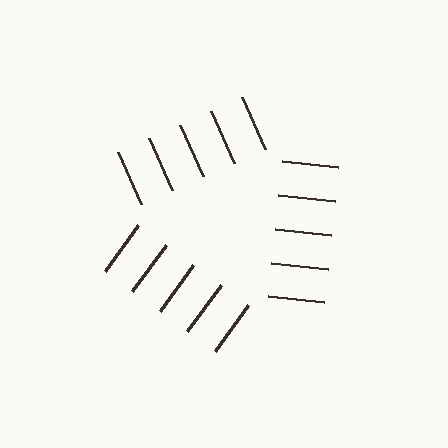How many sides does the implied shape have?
3 sides — the line-ends trace a triangle.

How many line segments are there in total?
15 — 5 along each of the 3 edges.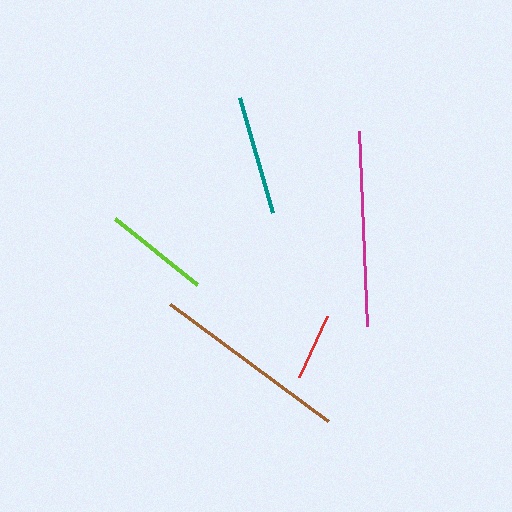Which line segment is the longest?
The brown line is the longest at approximately 196 pixels.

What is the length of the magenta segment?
The magenta segment is approximately 195 pixels long.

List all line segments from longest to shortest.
From longest to shortest: brown, magenta, teal, lime, red.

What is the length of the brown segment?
The brown segment is approximately 196 pixels long.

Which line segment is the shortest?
The red line is the shortest at approximately 67 pixels.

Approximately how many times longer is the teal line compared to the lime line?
The teal line is approximately 1.1 times the length of the lime line.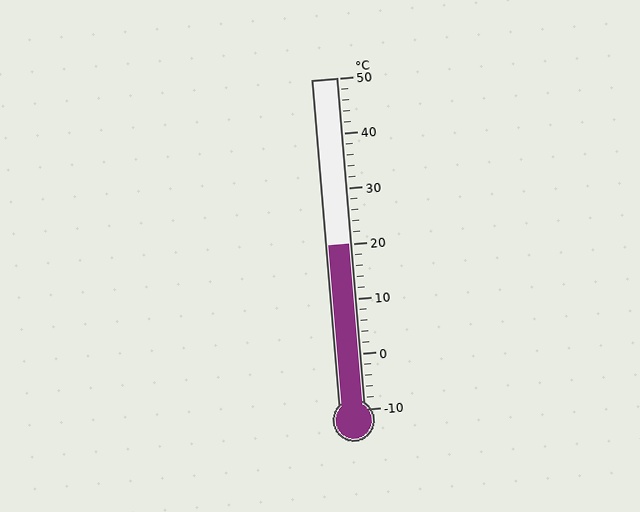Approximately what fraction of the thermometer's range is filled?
The thermometer is filled to approximately 50% of its range.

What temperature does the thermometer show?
The thermometer shows approximately 20°C.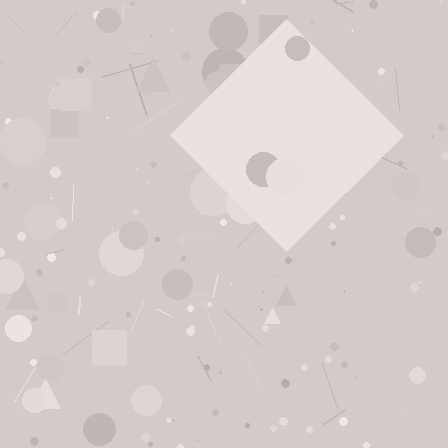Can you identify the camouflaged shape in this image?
The camouflaged shape is a diamond.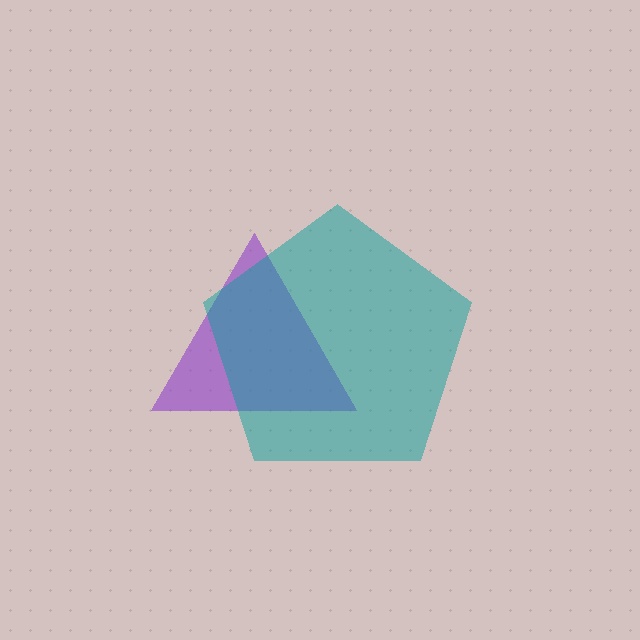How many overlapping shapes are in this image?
There are 2 overlapping shapes in the image.